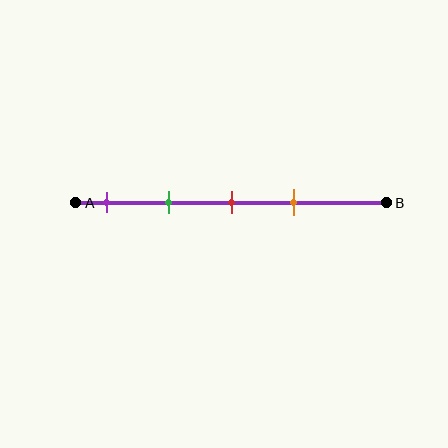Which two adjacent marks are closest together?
The red and orange marks are the closest adjacent pair.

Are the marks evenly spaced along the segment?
Yes, the marks are approximately evenly spaced.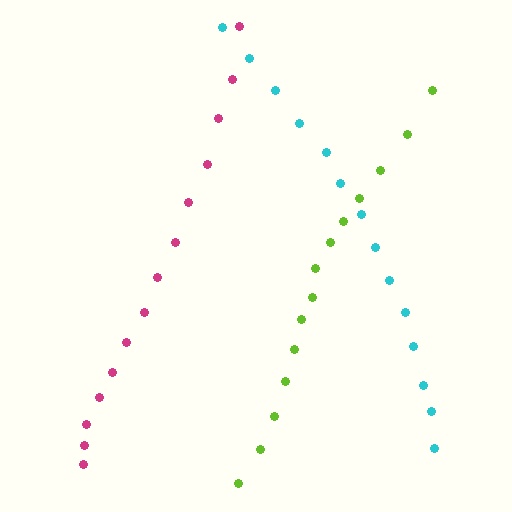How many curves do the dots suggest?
There are 3 distinct paths.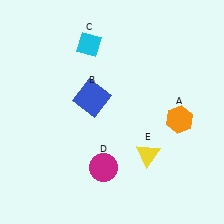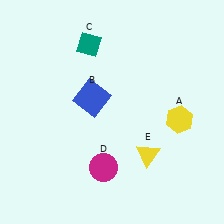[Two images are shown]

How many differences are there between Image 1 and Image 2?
There are 2 differences between the two images.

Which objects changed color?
A changed from orange to yellow. C changed from cyan to teal.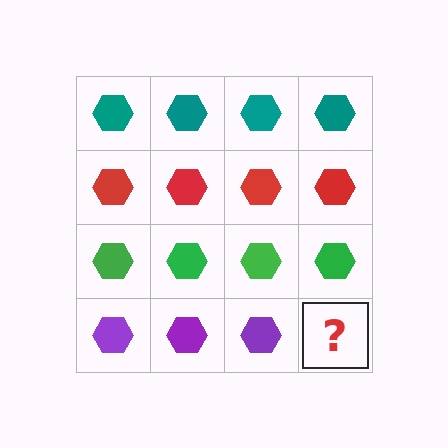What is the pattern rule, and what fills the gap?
The rule is that each row has a consistent color. The gap should be filled with a purple hexagon.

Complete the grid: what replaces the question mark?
The question mark should be replaced with a purple hexagon.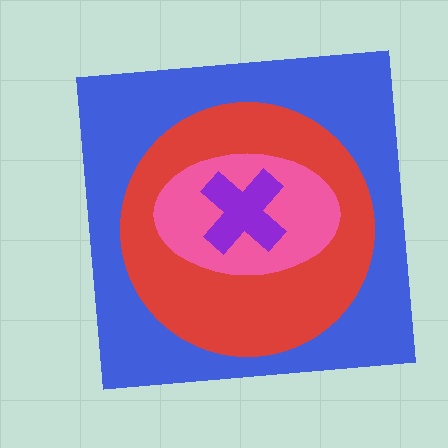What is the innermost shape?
The purple cross.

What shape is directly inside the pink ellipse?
The purple cross.